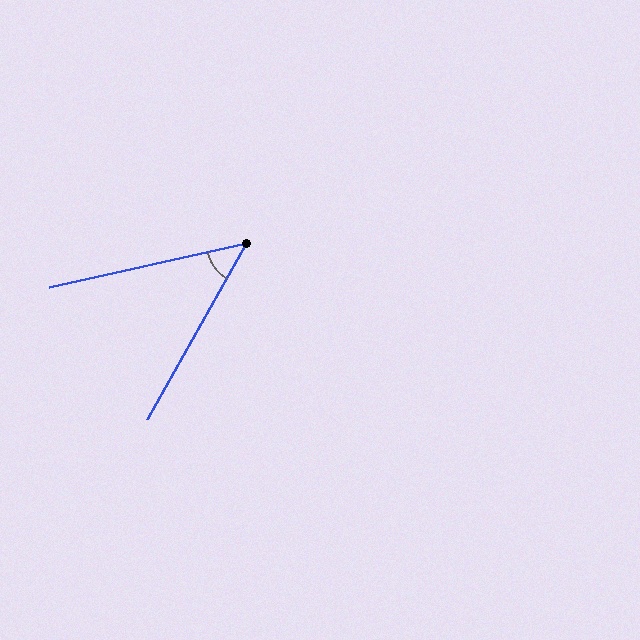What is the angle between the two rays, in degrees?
Approximately 48 degrees.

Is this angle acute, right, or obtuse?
It is acute.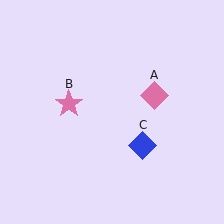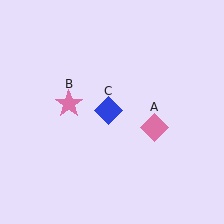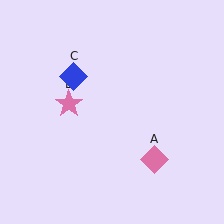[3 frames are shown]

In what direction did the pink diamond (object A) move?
The pink diamond (object A) moved down.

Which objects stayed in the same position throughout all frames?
Pink star (object B) remained stationary.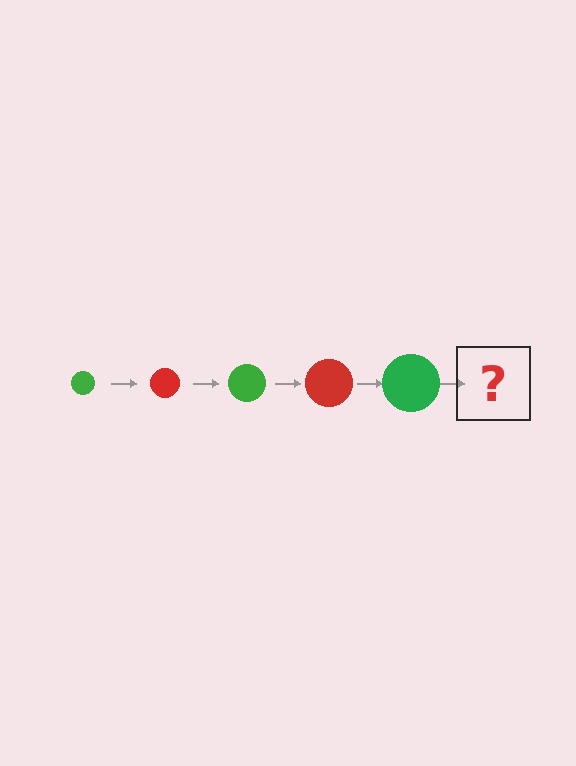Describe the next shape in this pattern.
It should be a red circle, larger than the previous one.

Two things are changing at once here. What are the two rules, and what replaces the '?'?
The two rules are that the circle grows larger each step and the color cycles through green and red. The '?' should be a red circle, larger than the previous one.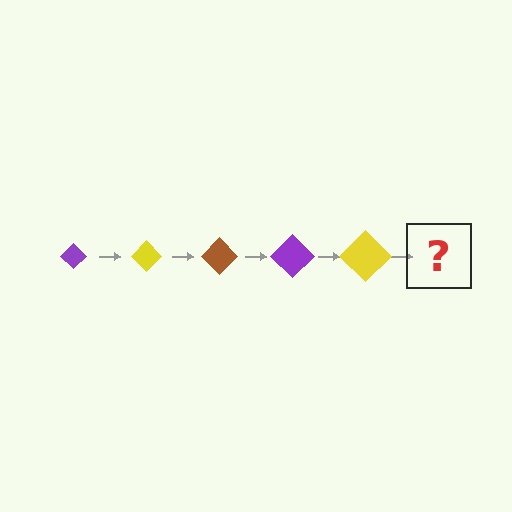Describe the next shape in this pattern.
It should be a brown diamond, larger than the previous one.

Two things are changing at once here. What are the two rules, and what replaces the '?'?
The two rules are that the diamond grows larger each step and the color cycles through purple, yellow, and brown. The '?' should be a brown diamond, larger than the previous one.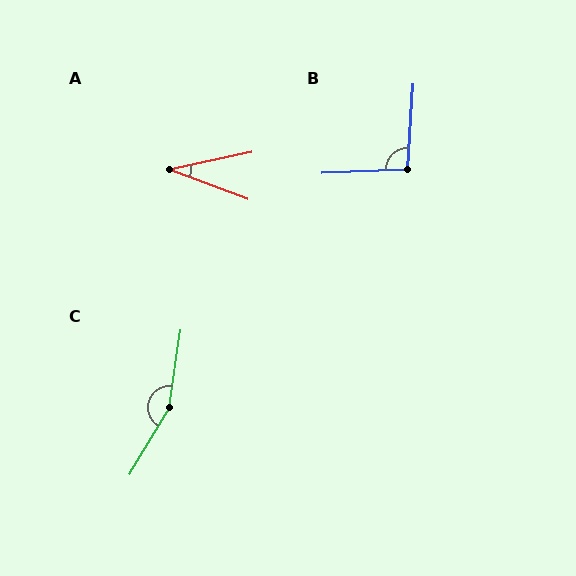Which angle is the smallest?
A, at approximately 33 degrees.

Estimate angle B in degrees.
Approximately 96 degrees.